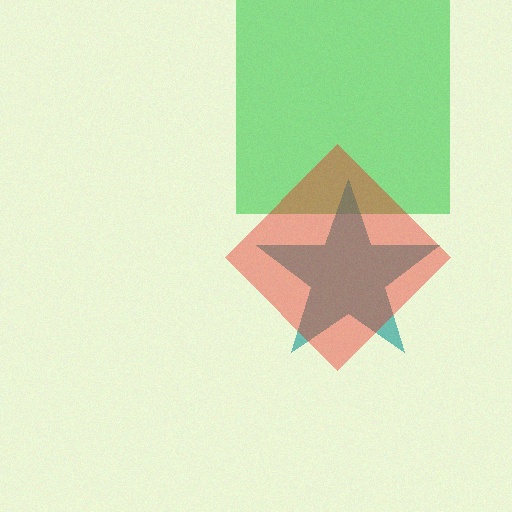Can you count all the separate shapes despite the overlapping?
Yes, there are 3 separate shapes.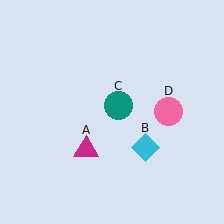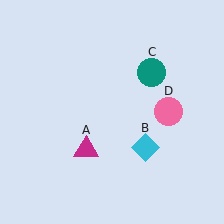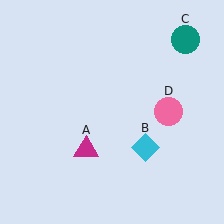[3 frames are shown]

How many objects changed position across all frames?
1 object changed position: teal circle (object C).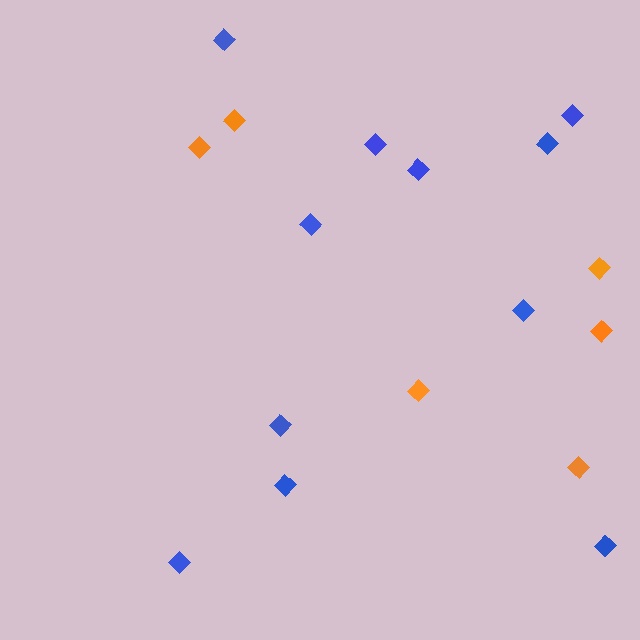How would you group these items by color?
There are 2 groups: one group of orange diamonds (6) and one group of blue diamonds (11).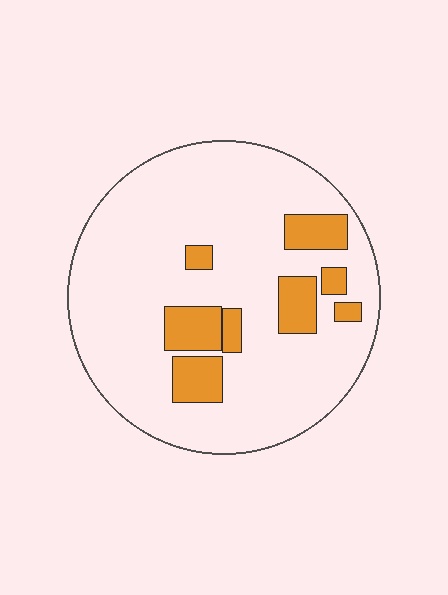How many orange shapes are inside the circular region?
8.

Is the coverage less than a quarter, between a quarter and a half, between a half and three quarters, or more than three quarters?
Less than a quarter.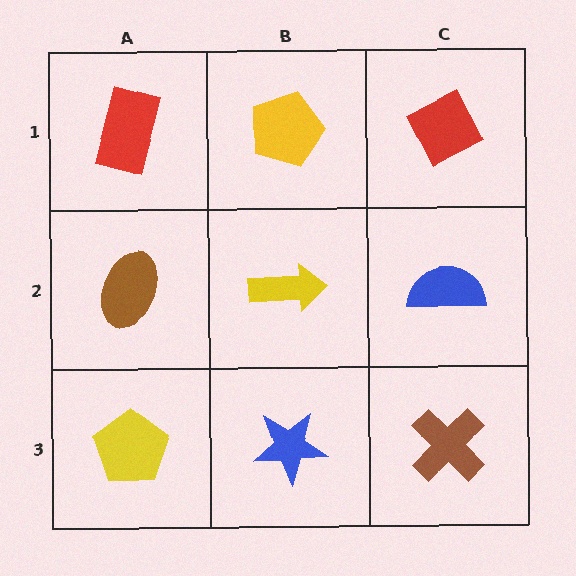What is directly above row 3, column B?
A yellow arrow.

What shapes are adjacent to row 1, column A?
A brown ellipse (row 2, column A), a yellow pentagon (row 1, column B).